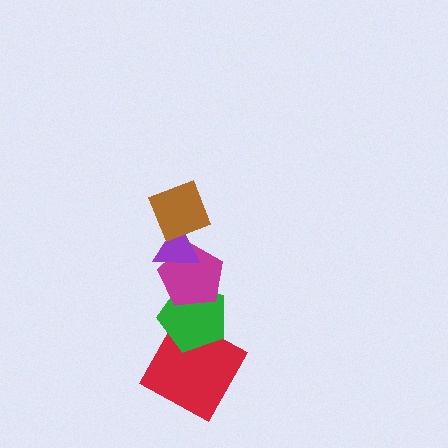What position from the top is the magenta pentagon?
The magenta pentagon is 3rd from the top.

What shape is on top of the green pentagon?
The magenta pentagon is on top of the green pentagon.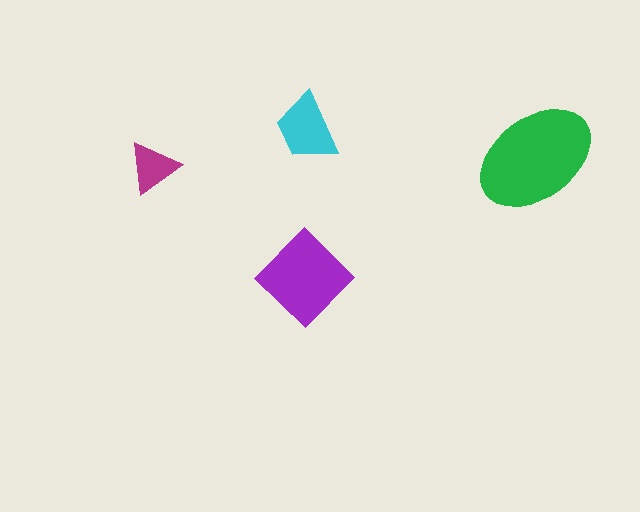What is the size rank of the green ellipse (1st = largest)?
1st.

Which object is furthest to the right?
The green ellipse is rightmost.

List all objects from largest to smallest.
The green ellipse, the purple diamond, the cyan trapezoid, the magenta triangle.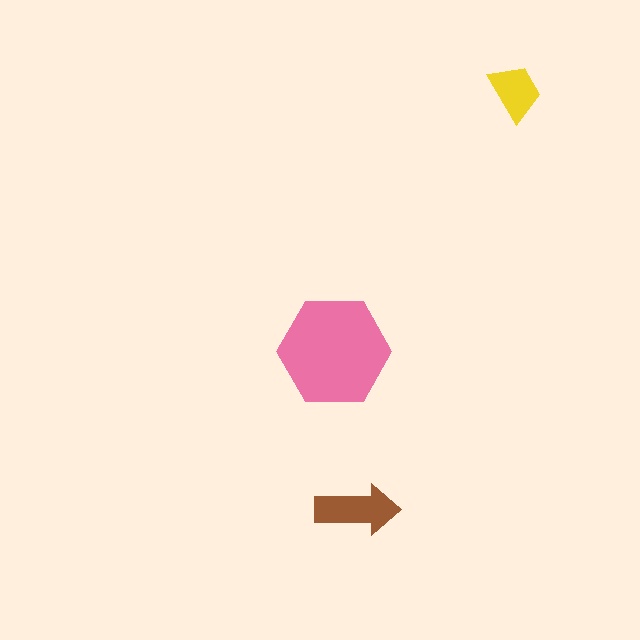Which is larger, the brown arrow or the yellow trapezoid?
The brown arrow.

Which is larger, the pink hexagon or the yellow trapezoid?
The pink hexagon.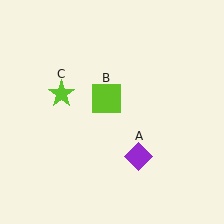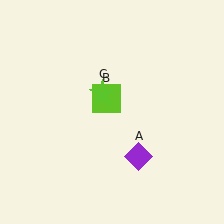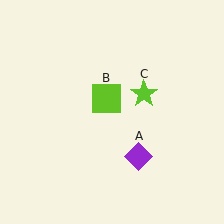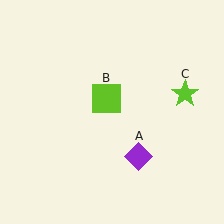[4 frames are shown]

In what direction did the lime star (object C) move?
The lime star (object C) moved right.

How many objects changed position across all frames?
1 object changed position: lime star (object C).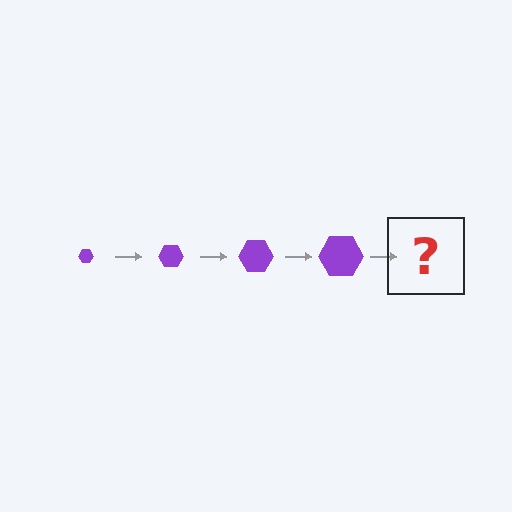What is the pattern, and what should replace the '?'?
The pattern is that the hexagon gets progressively larger each step. The '?' should be a purple hexagon, larger than the previous one.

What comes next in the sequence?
The next element should be a purple hexagon, larger than the previous one.